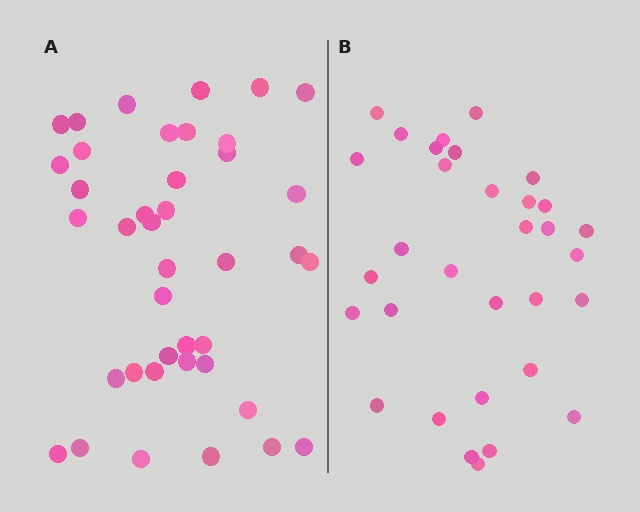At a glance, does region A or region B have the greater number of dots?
Region A (the left region) has more dots.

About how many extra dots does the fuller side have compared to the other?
Region A has roughly 8 or so more dots than region B.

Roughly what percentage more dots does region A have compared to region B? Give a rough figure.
About 25% more.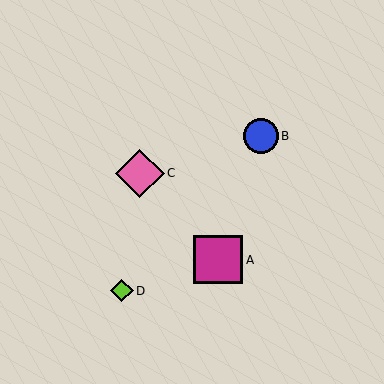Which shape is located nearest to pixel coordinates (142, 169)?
The pink diamond (labeled C) at (140, 173) is nearest to that location.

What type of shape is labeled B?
Shape B is a blue circle.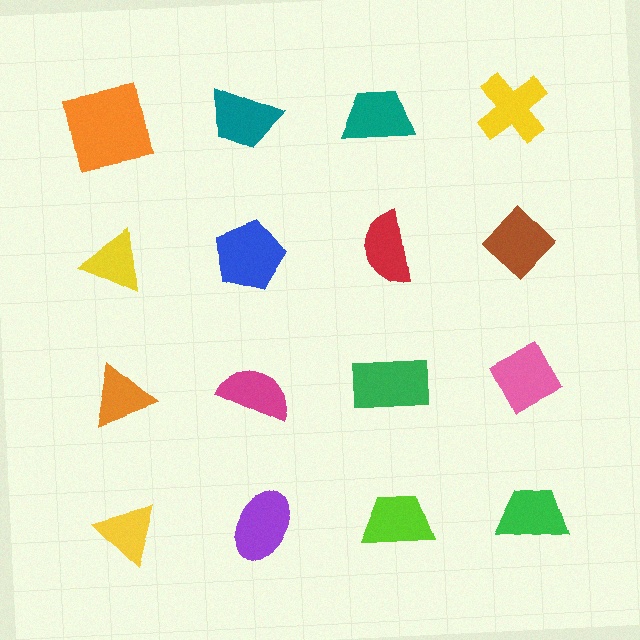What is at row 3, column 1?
An orange triangle.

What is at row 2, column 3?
A red semicircle.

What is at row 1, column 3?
A teal trapezoid.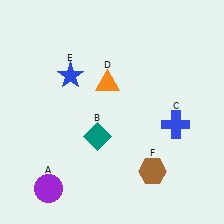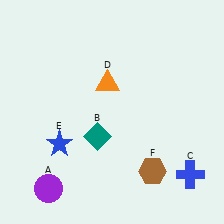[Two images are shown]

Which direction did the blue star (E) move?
The blue star (E) moved down.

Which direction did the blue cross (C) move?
The blue cross (C) moved down.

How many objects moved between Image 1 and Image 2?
2 objects moved between the two images.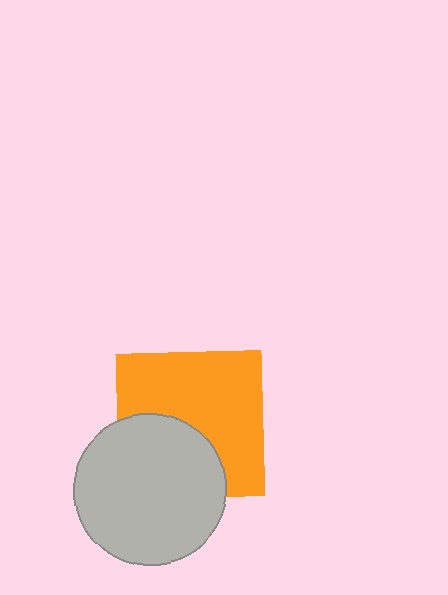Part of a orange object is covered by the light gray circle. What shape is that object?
It is a square.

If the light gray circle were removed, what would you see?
You would see the complete orange square.